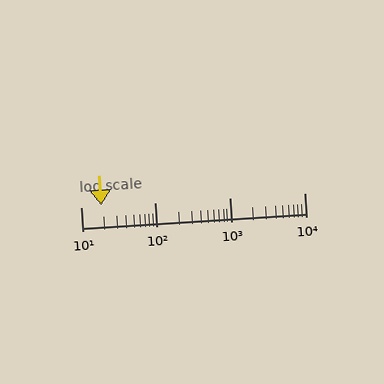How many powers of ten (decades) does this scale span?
The scale spans 3 decades, from 10 to 10000.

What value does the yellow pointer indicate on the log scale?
The pointer indicates approximately 19.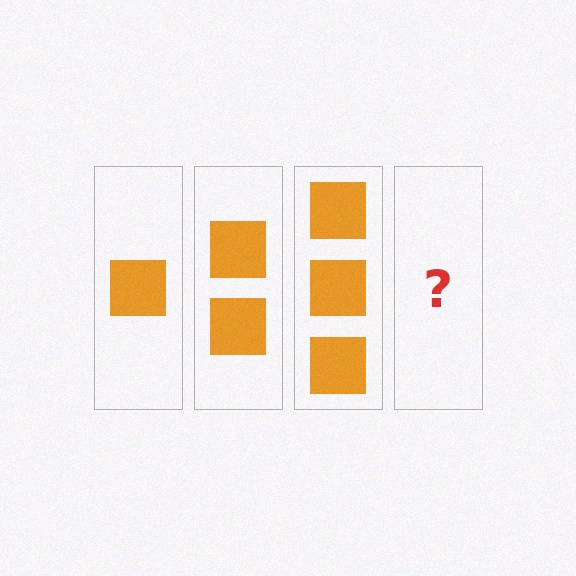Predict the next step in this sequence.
The next step is 4 squares.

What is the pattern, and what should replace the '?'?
The pattern is that each step adds one more square. The '?' should be 4 squares.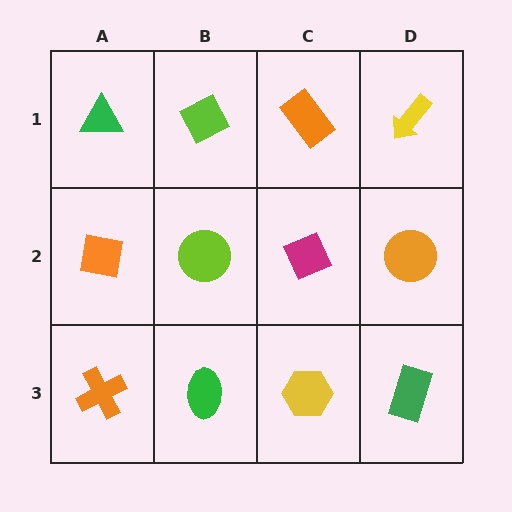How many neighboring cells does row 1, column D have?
2.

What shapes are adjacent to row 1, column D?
An orange circle (row 2, column D), an orange rectangle (row 1, column C).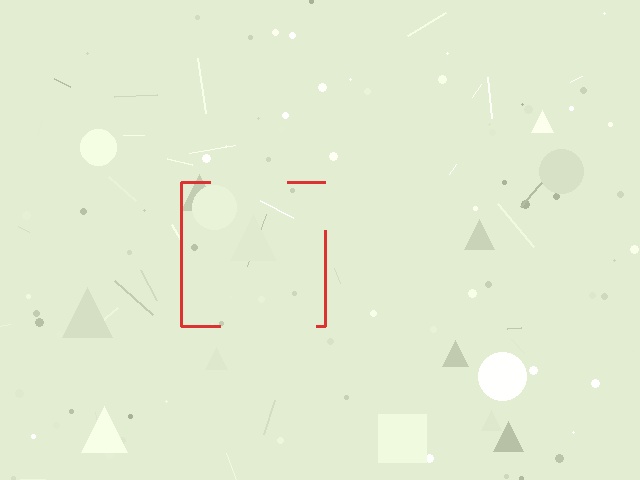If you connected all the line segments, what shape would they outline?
They would outline a square.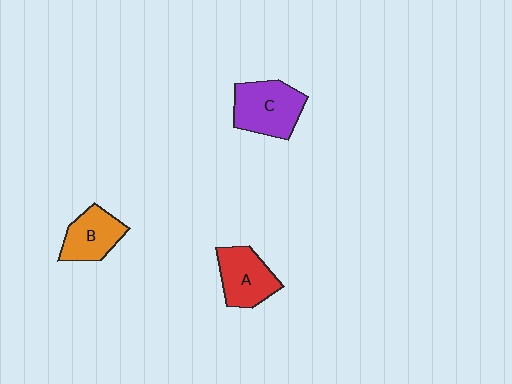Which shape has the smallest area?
Shape B (orange).